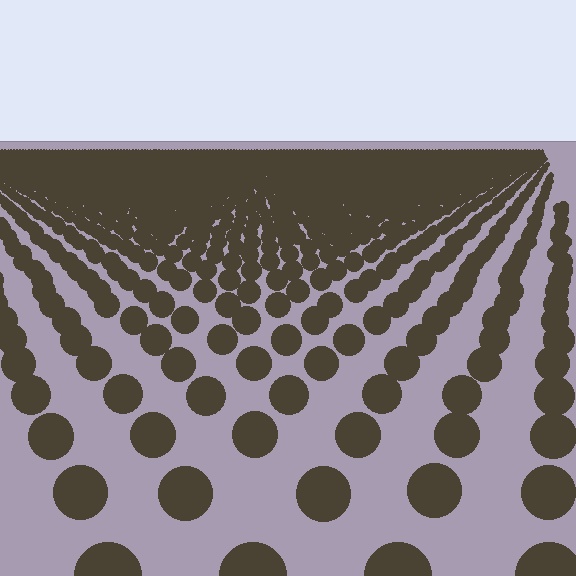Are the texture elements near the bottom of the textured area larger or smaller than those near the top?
Larger. Near the bottom, elements are closer to the viewer and appear at a bigger on-screen size.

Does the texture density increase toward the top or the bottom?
Density increases toward the top.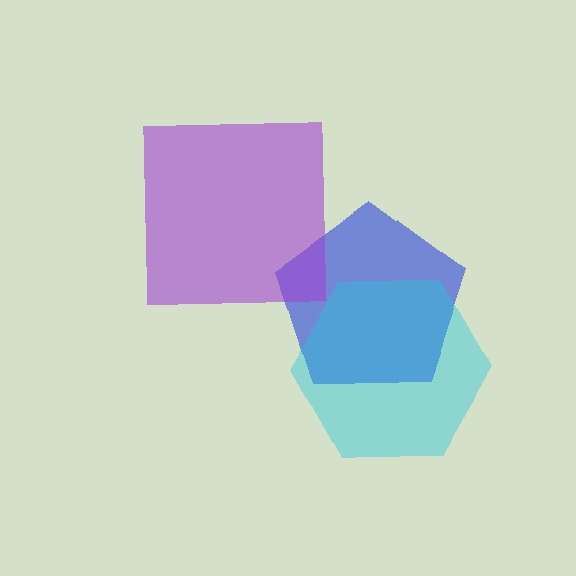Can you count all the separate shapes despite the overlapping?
Yes, there are 3 separate shapes.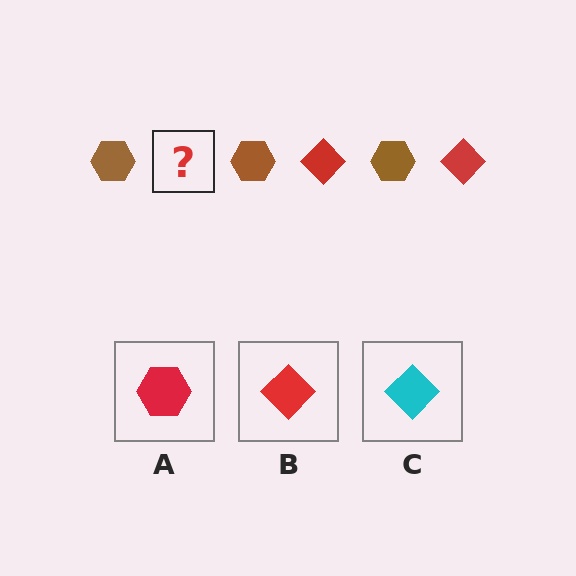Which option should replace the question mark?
Option B.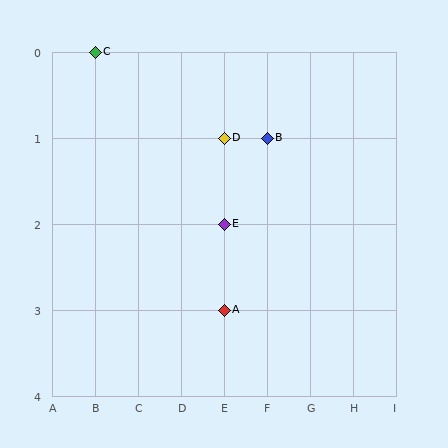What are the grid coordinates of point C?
Point C is at grid coordinates (B, 0).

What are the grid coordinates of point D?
Point D is at grid coordinates (E, 1).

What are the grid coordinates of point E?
Point E is at grid coordinates (E, 2).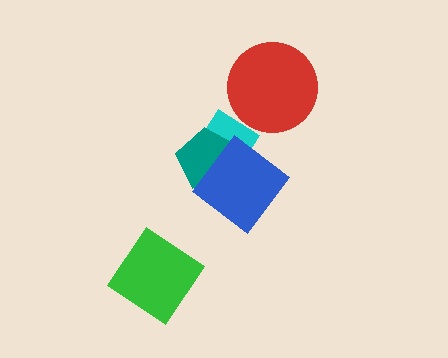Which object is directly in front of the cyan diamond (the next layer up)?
The teal pentagon is directly in front of the cyan diamond.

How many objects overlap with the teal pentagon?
2 objects overlap with the teal pentagon.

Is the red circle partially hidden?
No, no other shape covers it.